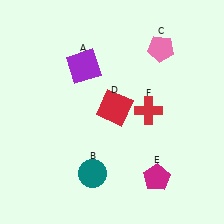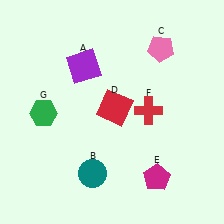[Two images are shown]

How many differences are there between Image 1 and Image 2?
There is 1 difference between the two images.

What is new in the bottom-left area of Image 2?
A green hexagon (G) was added in the bottom-left area of Image 2.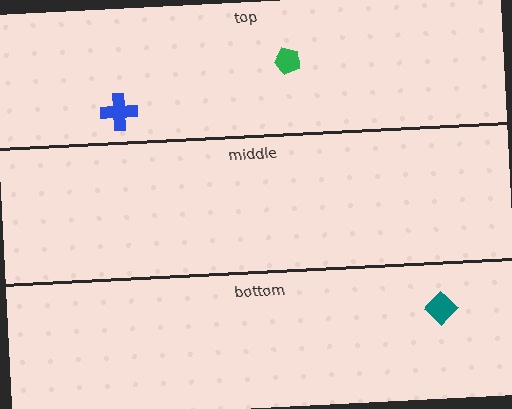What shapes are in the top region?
The blue cross, the green pentagon.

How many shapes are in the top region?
2.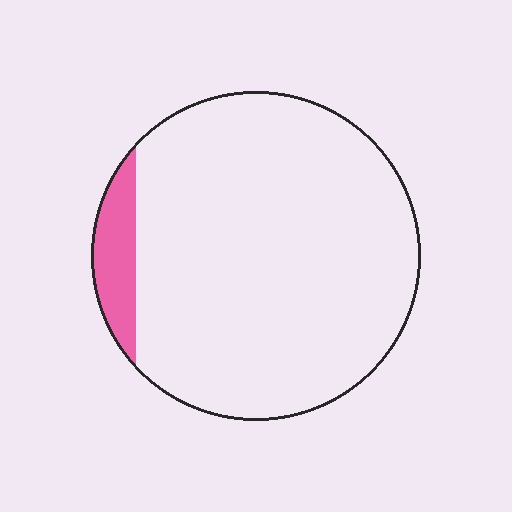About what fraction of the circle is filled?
About one tenth (1/10).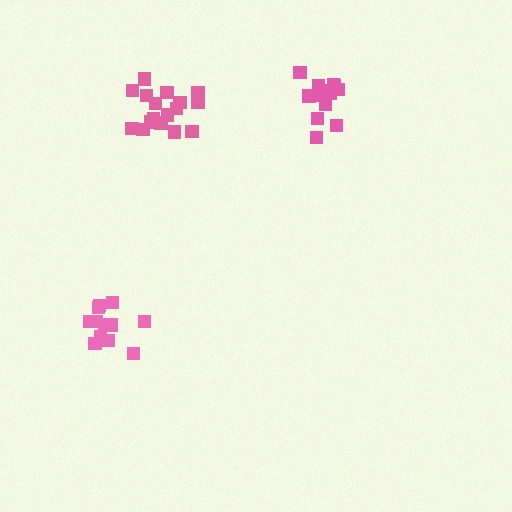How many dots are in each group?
Group 1: 17 dots, Group 2: 13 dots, Group 3: 12 dots (42 total).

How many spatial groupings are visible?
There are 3 spatial groupings.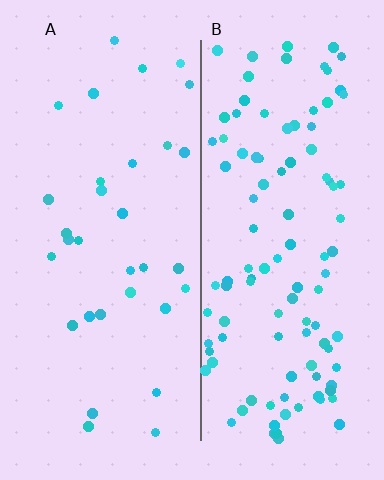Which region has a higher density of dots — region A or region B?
B (the right).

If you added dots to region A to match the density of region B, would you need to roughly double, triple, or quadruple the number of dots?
Approximately triple.